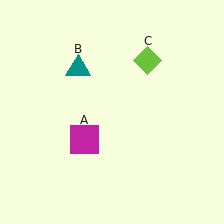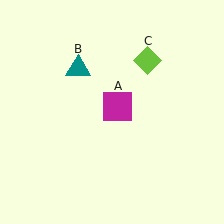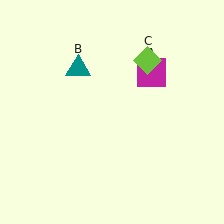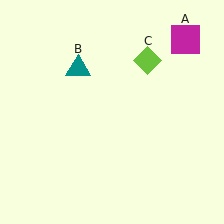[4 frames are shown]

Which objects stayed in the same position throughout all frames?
Teal triangle (object B) and lime diamond (object C) remained stationary.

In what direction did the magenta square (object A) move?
The magenta square (object A) moved up and to the right.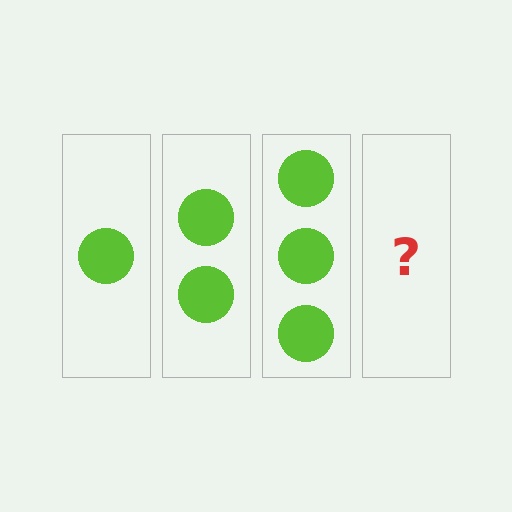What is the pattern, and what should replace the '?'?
The pattern is that each step adds one more circle. The '?' should be 4 circles.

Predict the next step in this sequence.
The next step is 4 circles.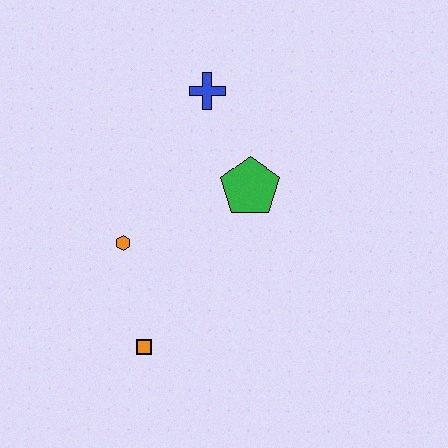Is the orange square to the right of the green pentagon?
No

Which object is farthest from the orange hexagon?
The blue cross is farthest from the orange hexagon.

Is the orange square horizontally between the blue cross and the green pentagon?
No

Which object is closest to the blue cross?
The green pentagon is closest to the blue cross.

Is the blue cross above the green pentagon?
Yes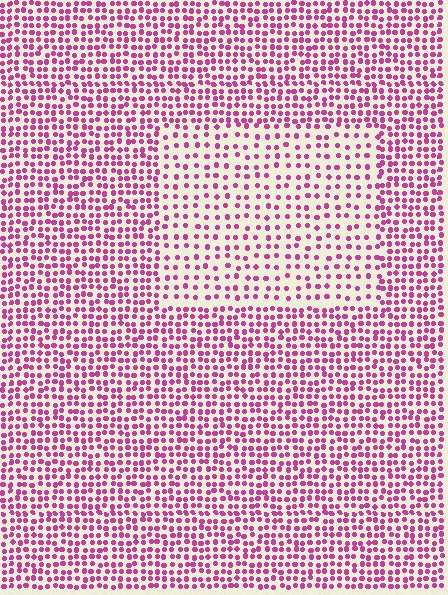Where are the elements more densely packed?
The elements are more densely packed outside the rectangle boundary.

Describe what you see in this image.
The image contains small magenta elements arranged at two different densities. A rectangle-shaped region is visible where the elements are less densely packed than the surrounding area.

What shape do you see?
I see a rectangle.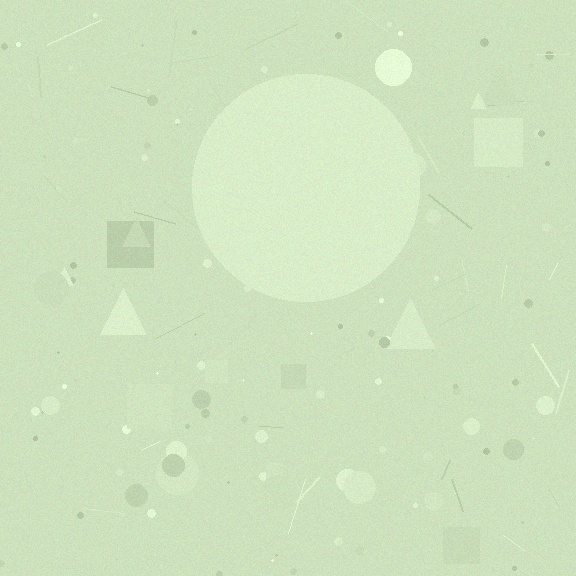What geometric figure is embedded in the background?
A circle is embedded in the background.